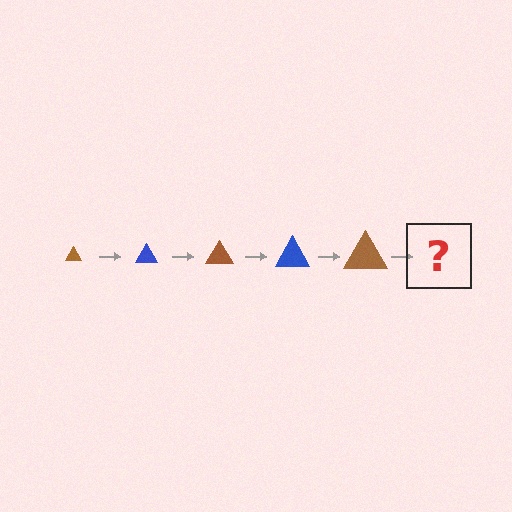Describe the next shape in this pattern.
It should be a blue triangle, larger than the previous one.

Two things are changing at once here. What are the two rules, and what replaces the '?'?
The two rules are that the triangle grows larger each step and the color cycles through brown and blue. The '?' should be a blue triangle, larger than the previous one.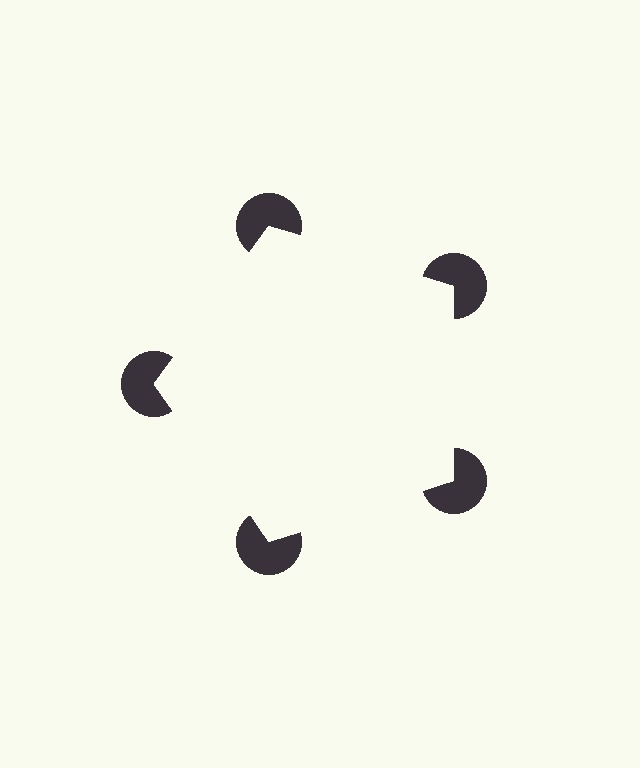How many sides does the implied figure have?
5 sides.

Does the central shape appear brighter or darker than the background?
It typically appears slightly brighter than the background, even though no actual brightness change is drawn.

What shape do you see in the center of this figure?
An illusory pentagon — its edges are inferred from the aligned wedge cuts in the pac-man discs, not physically drawn.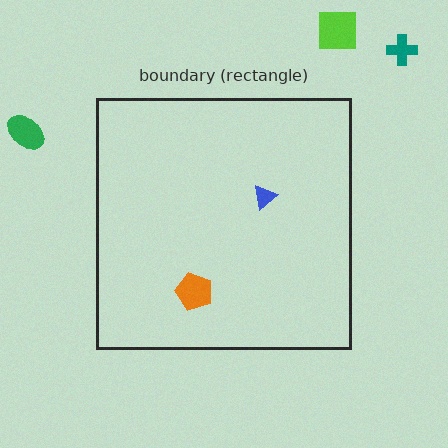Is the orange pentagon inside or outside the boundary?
Inside.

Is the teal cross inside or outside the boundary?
Outside.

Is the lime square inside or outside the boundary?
Outside.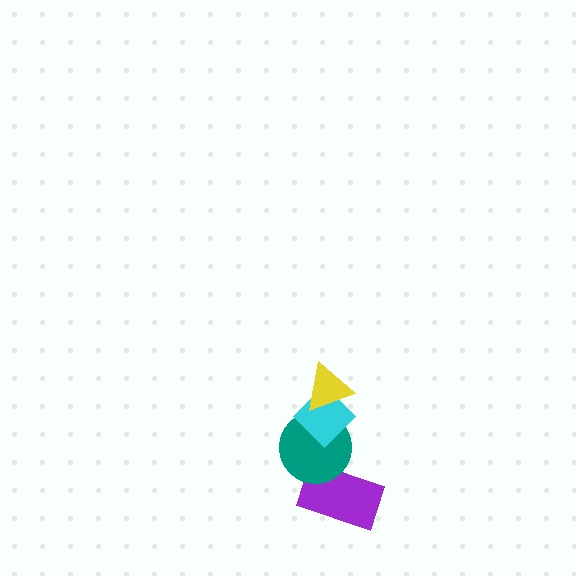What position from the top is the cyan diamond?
The cyan diamond is 2nd from the top.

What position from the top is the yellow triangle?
The yellow triangle is 1st from the top.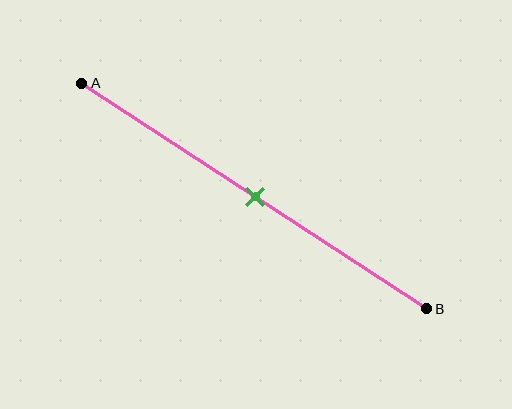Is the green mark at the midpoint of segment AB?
Yes, the mark is approximately at the midpoint.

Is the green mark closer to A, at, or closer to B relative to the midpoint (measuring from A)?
The green mark is approximately at the midpoint of segment AB.